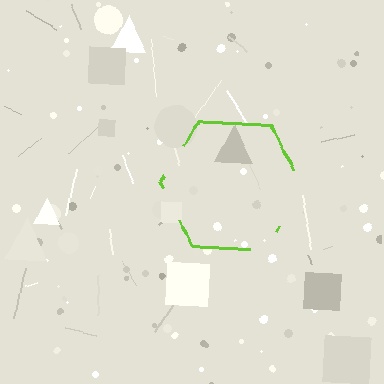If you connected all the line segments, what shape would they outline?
They would outline a hexagon.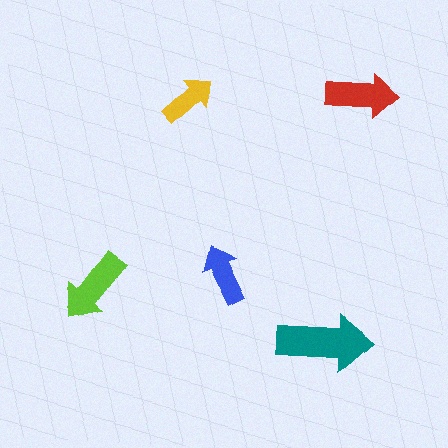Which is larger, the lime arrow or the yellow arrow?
The lime one.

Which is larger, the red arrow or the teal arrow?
The teal one.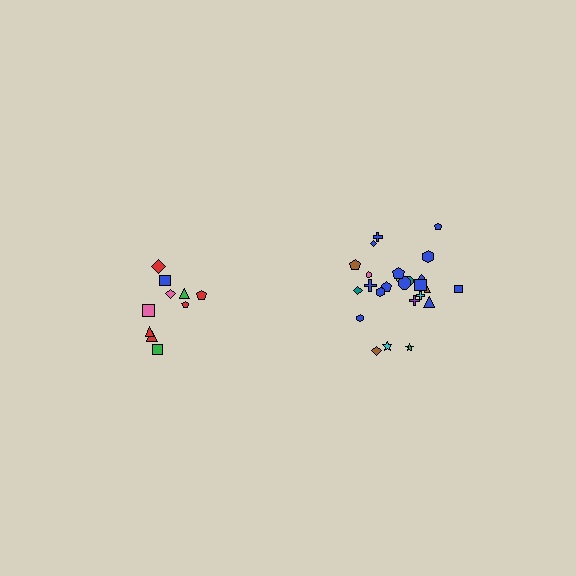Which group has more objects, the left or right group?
The right group.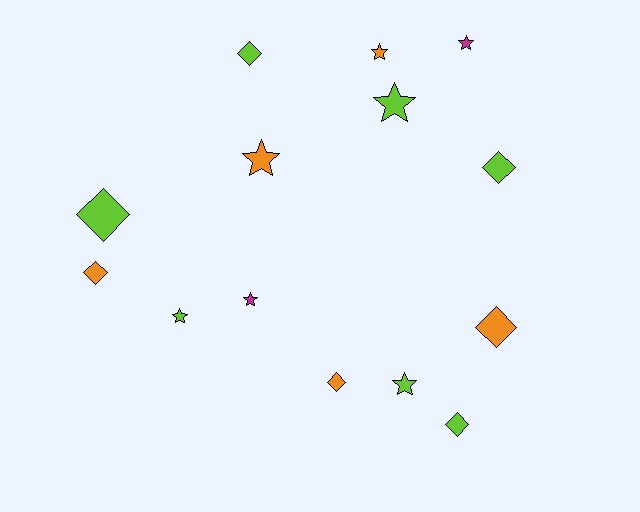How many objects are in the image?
There are 14 objects.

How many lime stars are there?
There are 3 lime stars.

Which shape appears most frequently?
Diamond, with 7 objects.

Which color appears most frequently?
Lime, with 7 objects.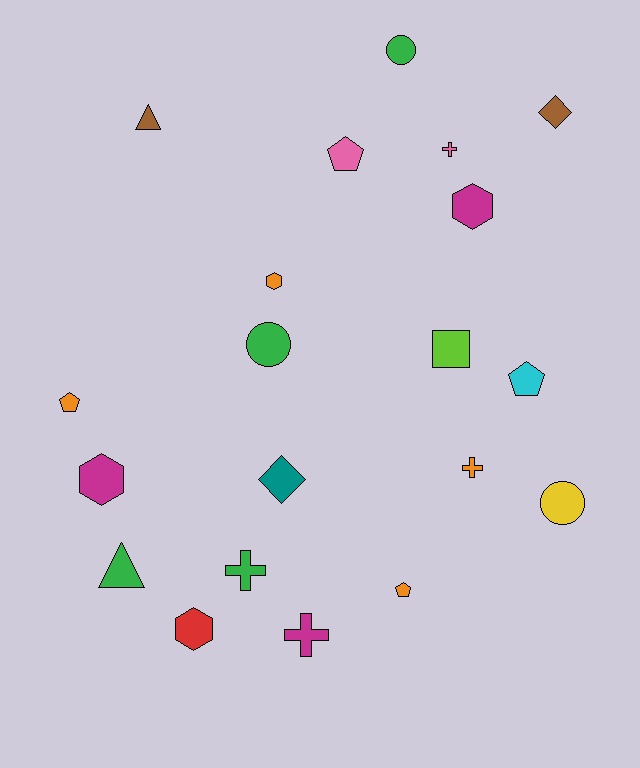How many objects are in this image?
There are 20 objects.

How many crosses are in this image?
There are 4 crosses.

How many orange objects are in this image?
There are 4 orange objects.